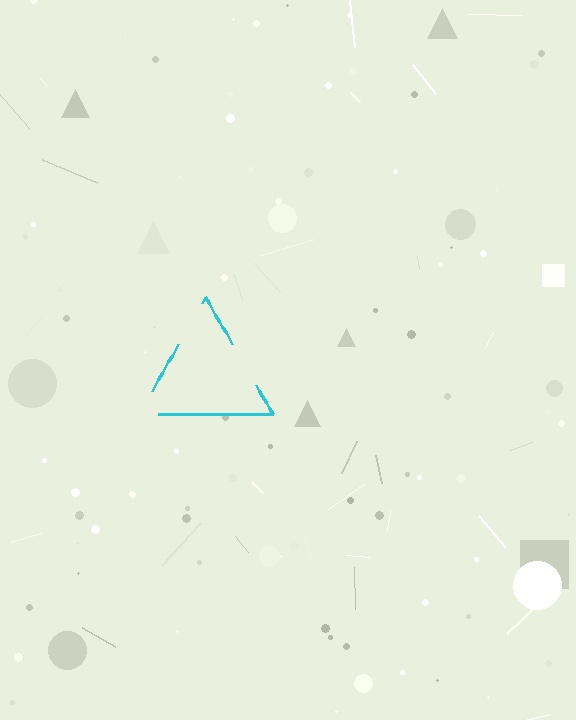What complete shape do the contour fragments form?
The contour fragments form a triangle.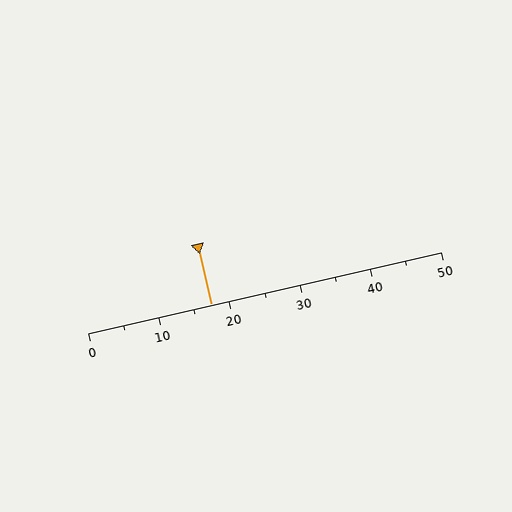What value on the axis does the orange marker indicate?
The marker indicates approximately 17.5.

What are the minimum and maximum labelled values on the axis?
The axis runs from 0 to 50.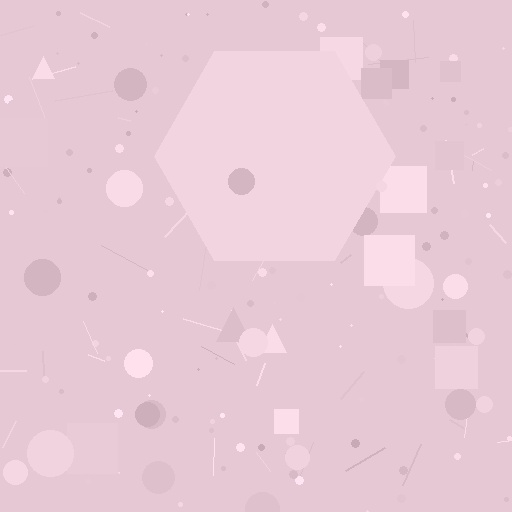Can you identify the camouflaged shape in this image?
The camouflaged shape is a hexagon.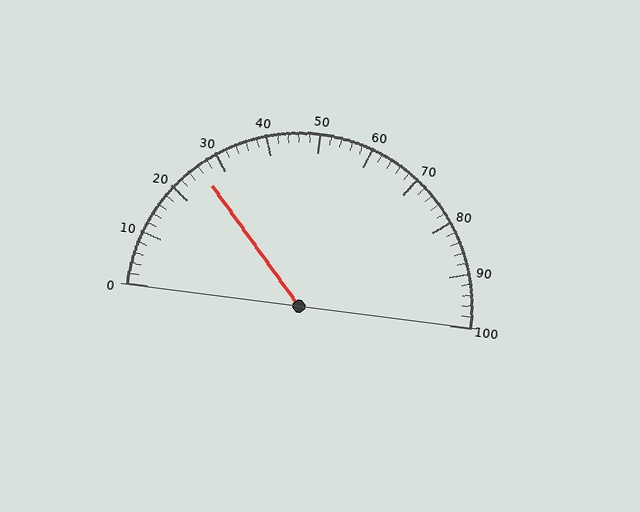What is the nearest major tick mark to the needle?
The nearest major tick mark is 30.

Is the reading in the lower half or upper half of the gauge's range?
The reading is in the lower half of the range (0 to 100).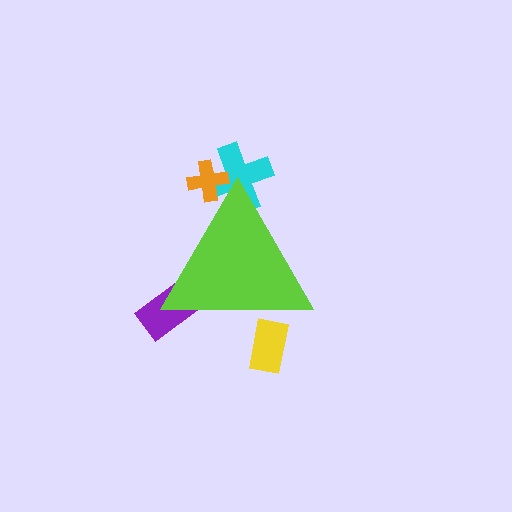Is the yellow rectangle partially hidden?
Yes, the yellow rectangle is partially hidden behind the lime triangle.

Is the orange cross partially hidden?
Yes, the orange cross is partially hidden behind the lime triangle.